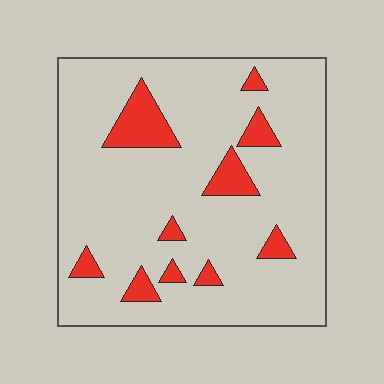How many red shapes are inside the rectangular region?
10.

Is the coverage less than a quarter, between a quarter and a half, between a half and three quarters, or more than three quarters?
Less than a quarter.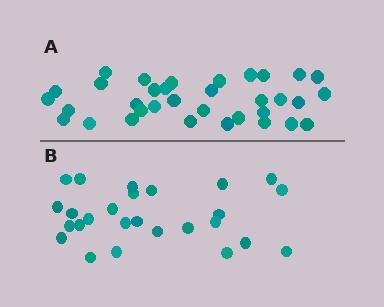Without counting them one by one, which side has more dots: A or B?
Region A (the top region) has more dots.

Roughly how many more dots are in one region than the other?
Region A has roughly 8 or so more dots than region B.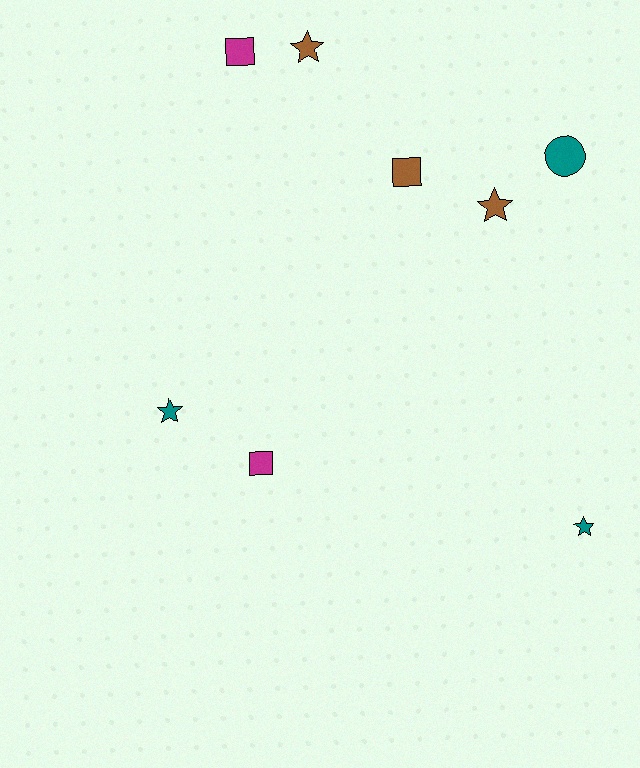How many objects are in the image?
There are 8 objects.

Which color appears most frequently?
Teal, with 3 objects.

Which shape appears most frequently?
Star, with 4 objects.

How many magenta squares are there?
There are 2 magenta squares.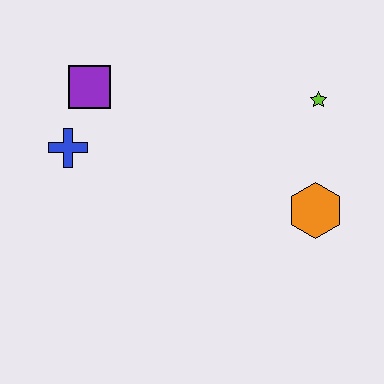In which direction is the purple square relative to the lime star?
The purple square is to the left of the lime star.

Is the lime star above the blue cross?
Yes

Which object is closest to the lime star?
The orange hexagon is closest to the lime star.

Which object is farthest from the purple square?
The orange hexagon is farthest from the purple square.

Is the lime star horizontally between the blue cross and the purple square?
No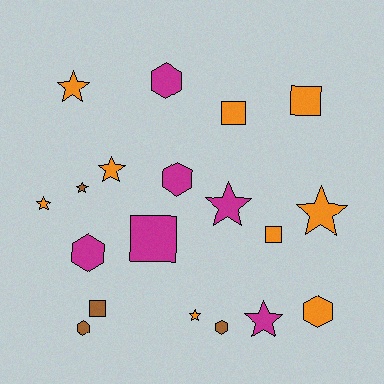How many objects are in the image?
There are 19 objects.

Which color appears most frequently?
Orange, with 9 objects.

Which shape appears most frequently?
Star, with 8 objects.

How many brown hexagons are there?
There are 2 brown hexagons.